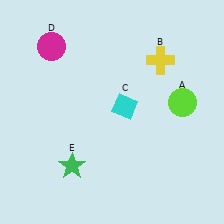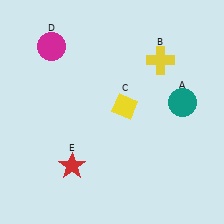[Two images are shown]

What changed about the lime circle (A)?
In Image 1, A is lime. In Image 2, it changed to teal.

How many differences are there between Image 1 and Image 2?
There are 3 differences between the two images.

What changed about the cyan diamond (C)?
In Image 1, C is cyan. In Image 2, it changed to yellow.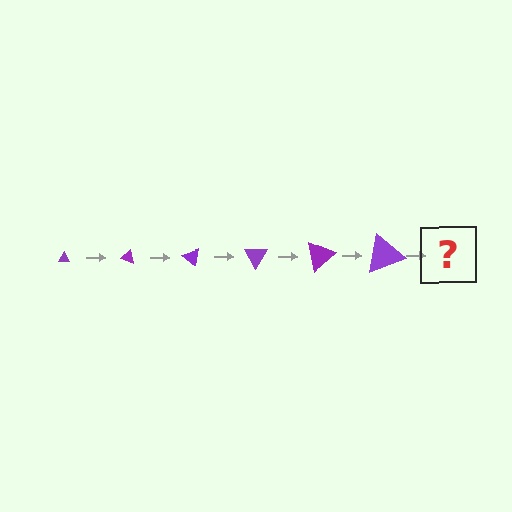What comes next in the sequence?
The next element should be a triangle, larger than the previous one and rotated 120 degrees from the start.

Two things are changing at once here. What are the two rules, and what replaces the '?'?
The two rules are that the triangle grows larger each step and it rotates 20 degrees each step. The '?' should be a triangle, larger than the previous one and rotated 120 degrees from the start.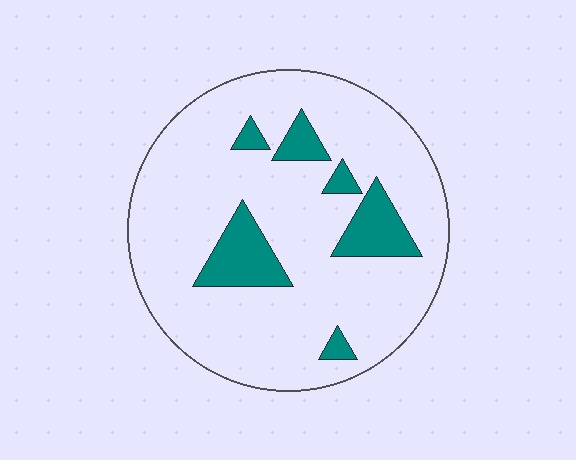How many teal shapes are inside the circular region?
6.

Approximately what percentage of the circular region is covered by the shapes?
Approximately 15%.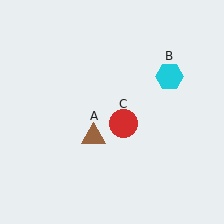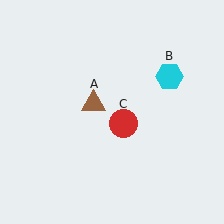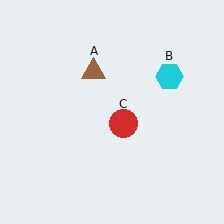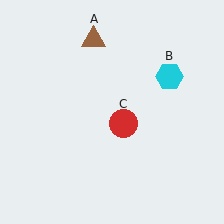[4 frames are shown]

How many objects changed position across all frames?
1 object changed position: brown triangle (object A).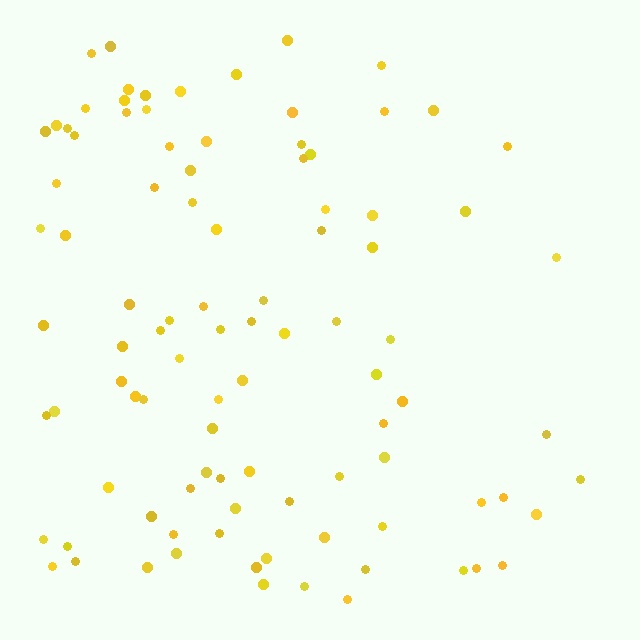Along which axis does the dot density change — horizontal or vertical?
Horizontal.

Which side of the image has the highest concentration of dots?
The left.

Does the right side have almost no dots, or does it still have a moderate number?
Still a moderate number, just noticeably fewer than the left.